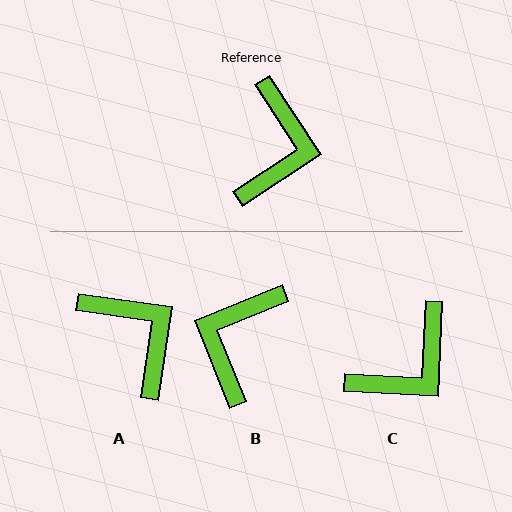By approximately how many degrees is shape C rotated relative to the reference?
Approximately 36 degrees clockwise.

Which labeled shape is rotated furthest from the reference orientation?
B, about 169 degrees away.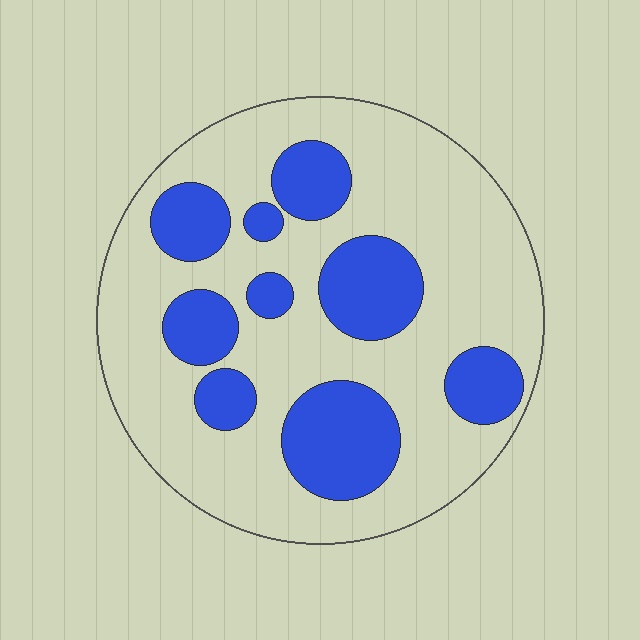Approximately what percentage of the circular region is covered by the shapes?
Approximately 30%.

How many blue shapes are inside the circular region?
9.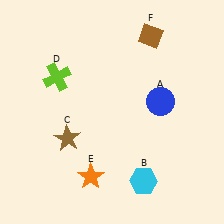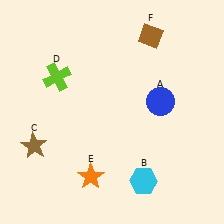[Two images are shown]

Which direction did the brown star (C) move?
The brown star (C) moved left.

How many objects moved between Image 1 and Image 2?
1 object moved between the two images.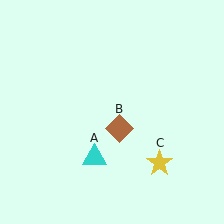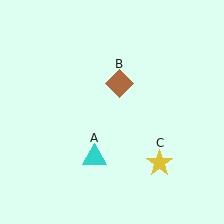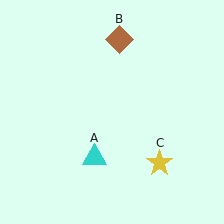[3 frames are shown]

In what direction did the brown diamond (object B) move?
The brown diamond (object B) moved up.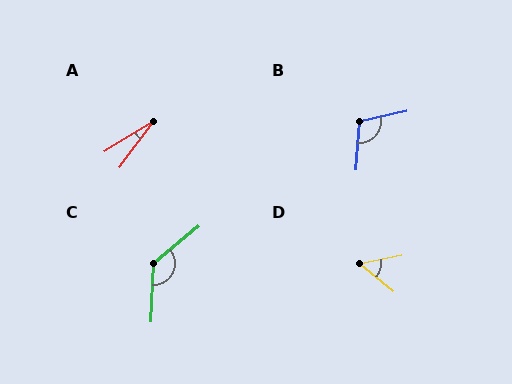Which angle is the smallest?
A, at approximately 21 degrees.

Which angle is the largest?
C, at approximately 132 degrees.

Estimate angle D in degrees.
Approximately 50 degrees.